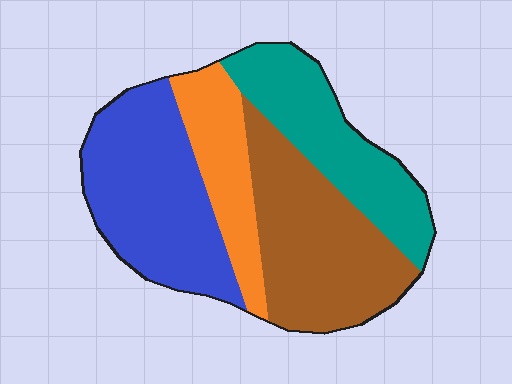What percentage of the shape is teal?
Teal covers 23% of the shape.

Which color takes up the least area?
Orange, at roughly 15%.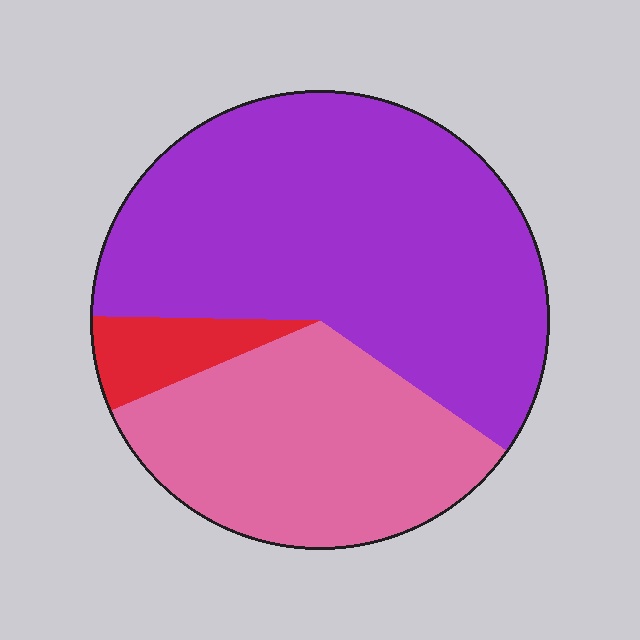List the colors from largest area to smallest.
From largest to smallest: purple, pink, red.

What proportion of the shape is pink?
Pink takes up between a quarter and a half of the shape.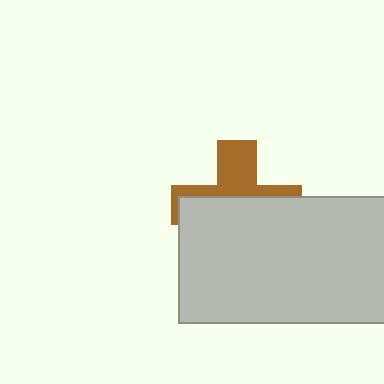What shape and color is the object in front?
The object in front is a light gray rectangle.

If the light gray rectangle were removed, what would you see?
You would see the complete brown cross.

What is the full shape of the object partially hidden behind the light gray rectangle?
The partially hidden object is a brown cross.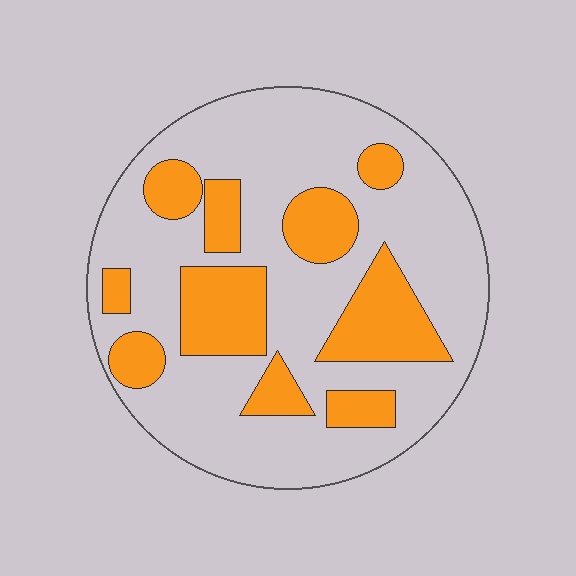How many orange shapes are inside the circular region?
10.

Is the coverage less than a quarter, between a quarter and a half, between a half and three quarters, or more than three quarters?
Between a quarter and a half.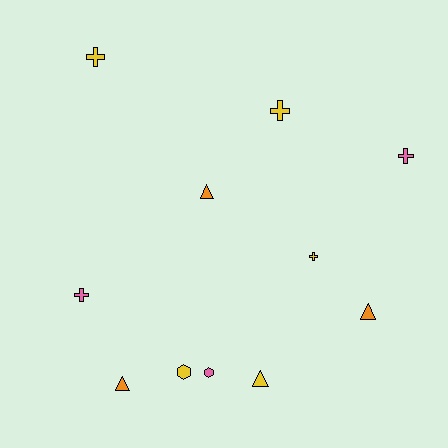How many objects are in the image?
There are 11 objects.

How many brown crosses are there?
There are no brown crosses.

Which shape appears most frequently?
Cross, with 5 objects.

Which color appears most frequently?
Yellow, with 5 objects.